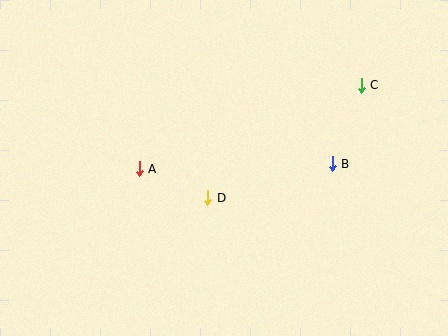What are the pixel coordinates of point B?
Point B is at (332, 164).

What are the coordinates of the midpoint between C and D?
The midpoint between C and D is at (284, 142).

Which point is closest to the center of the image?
Point D at (208, 198) is closest to the center.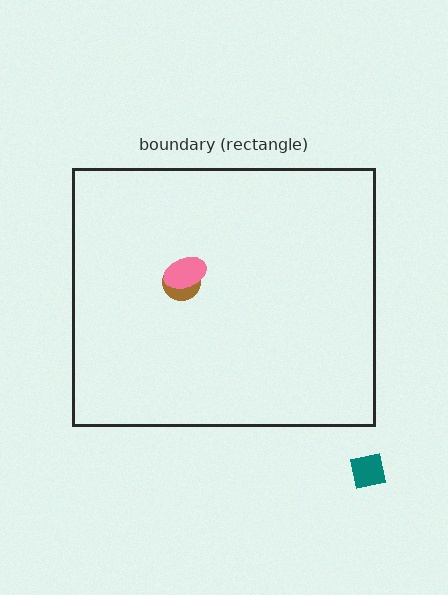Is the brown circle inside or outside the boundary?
Inside.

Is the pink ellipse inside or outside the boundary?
Inside.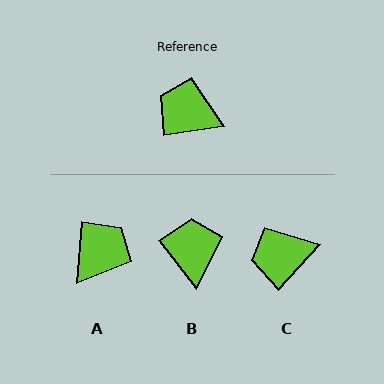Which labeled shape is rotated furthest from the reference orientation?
A, about 104 degrees away.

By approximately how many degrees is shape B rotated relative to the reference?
Approximately 61 degrees clockwise.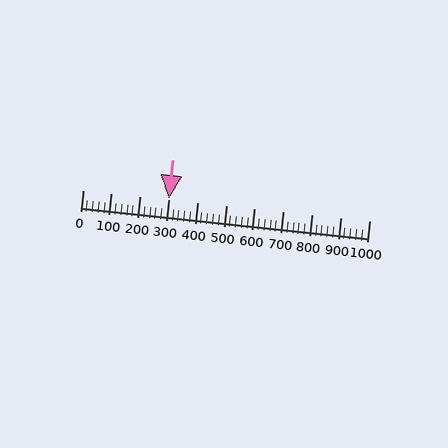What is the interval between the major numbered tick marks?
The major tick marks are spaced 100 units apart.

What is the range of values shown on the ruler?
The ruler shows values from 0 to 1000.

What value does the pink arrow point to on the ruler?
The pink arrow points to approximately 300.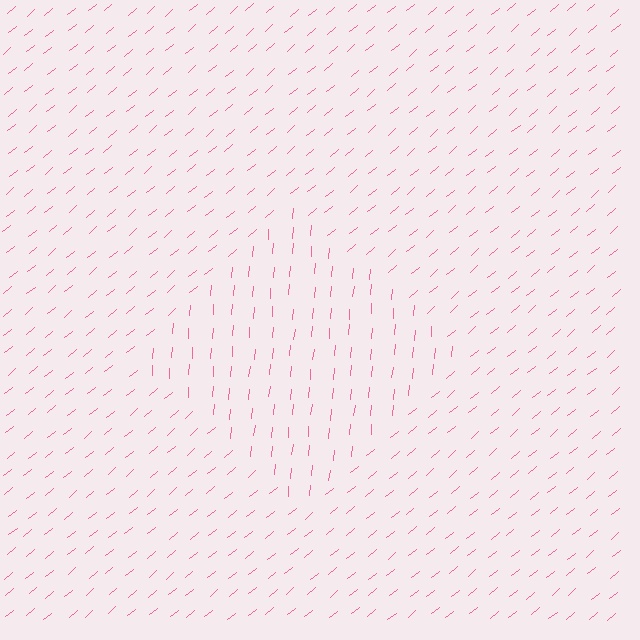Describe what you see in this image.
The image is filled with small pink line segments. A diamond region in the image has lines oriented differently from the surrounding lines, creating a visible texture boundary.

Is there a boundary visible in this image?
Yes, there is a texture boundary formed by a change in line orientation.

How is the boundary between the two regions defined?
The boundary is defined purely by a change in line orientation (approximately 45 degrees difference). All lines are the same color and thickness.